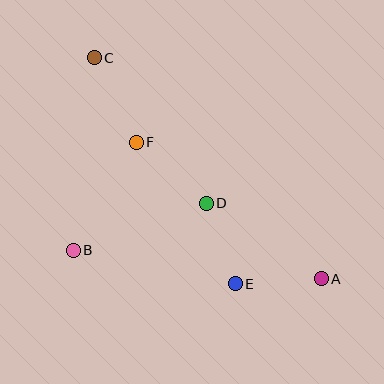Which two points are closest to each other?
Points D and E are closest to each other.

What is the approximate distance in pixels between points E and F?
The distance between E and F is approximately 173 pixels.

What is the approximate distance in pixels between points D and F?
The distance between D and F is approximately 93 pixels.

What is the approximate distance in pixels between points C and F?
The distance between C and F is approximately 94 pixels.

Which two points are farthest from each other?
Points A and C are farthest from each other.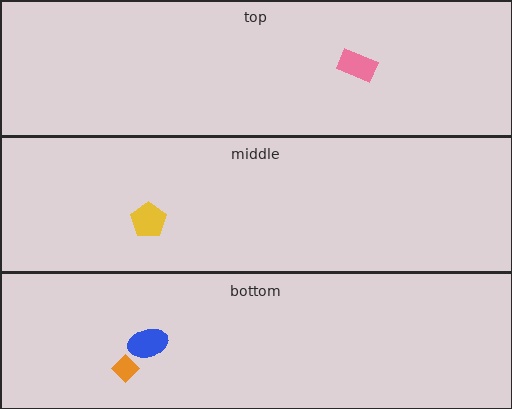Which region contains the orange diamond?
The bottom region.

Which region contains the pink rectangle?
The top region.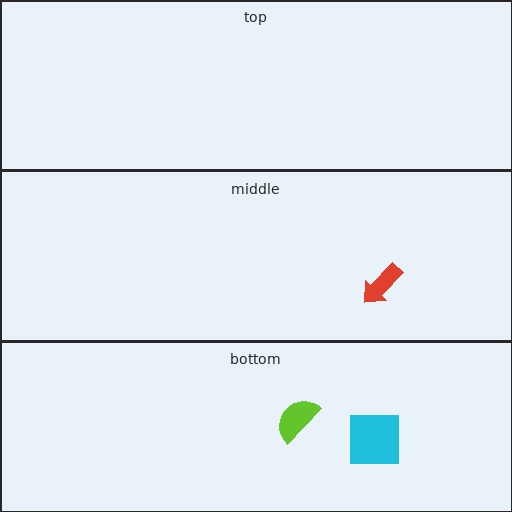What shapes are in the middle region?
The red arrow.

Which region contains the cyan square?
The bottom region.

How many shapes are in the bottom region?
2.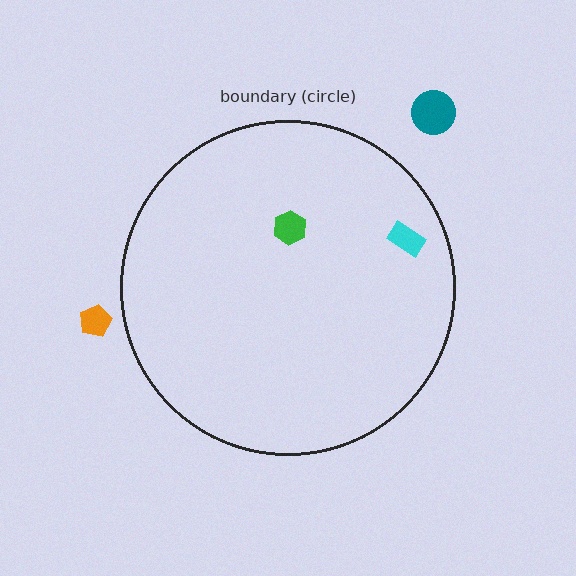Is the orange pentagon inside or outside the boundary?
Outside.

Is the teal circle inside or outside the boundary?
Outside.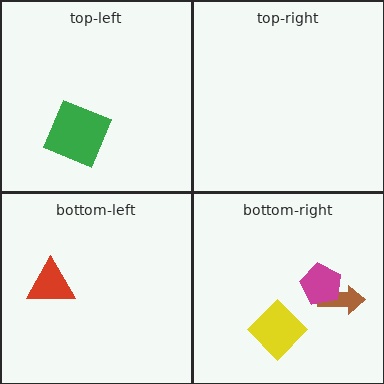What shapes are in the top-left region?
The green square.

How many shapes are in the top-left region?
1.